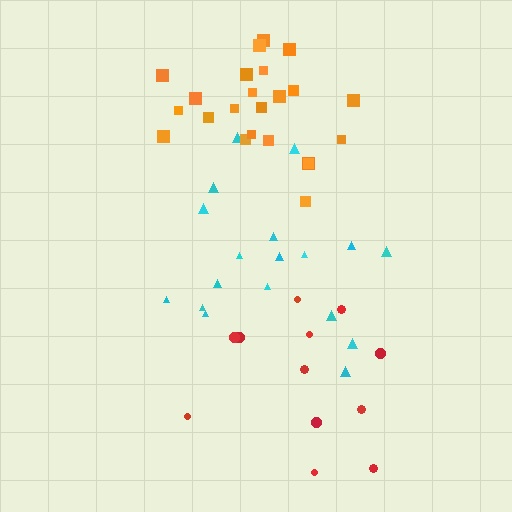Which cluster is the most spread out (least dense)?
Red.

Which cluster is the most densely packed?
Orange.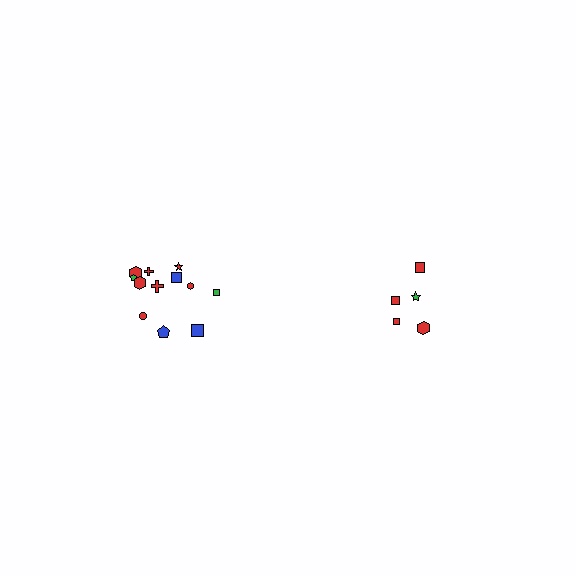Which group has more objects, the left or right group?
The left group.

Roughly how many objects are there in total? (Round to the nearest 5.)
Roughly 15 objects in total.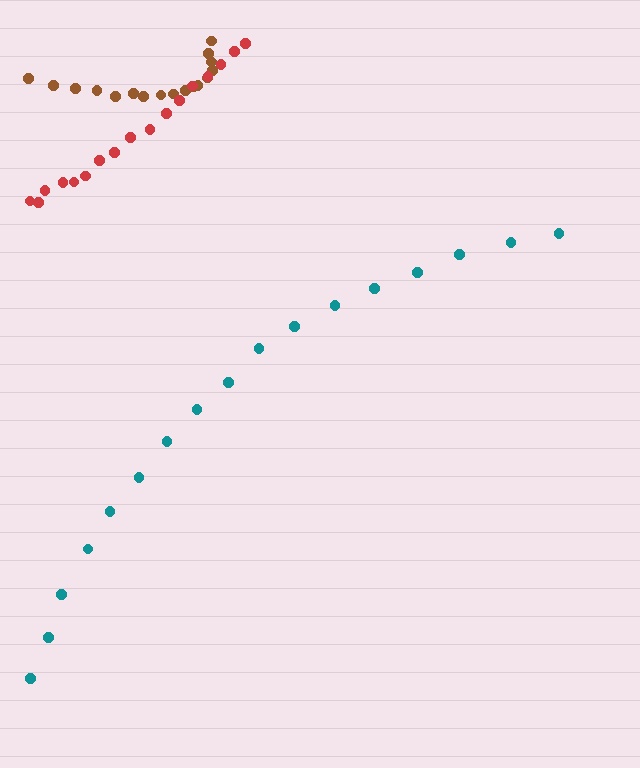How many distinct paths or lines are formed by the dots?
There are 3 distinct paths.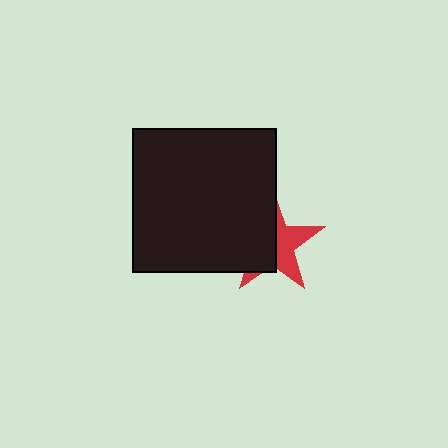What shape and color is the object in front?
The object in front is a black square.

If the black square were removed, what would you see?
You would see the complete red star.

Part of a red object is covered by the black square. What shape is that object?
It is a star.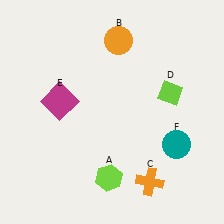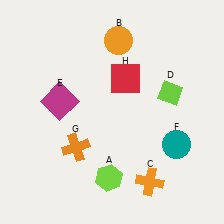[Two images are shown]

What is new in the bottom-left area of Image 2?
An orange cross (G) was added in the bottom-left area of Image 2.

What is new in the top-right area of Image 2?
A red square (H) was added in the top-right area of Image 2.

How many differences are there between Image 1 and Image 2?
There are 2 differences between the two images.